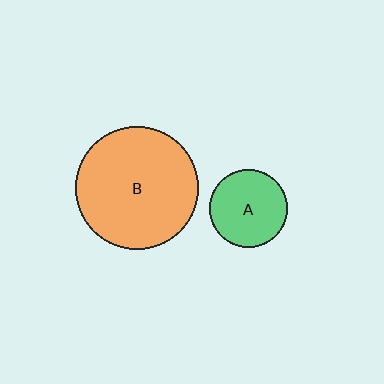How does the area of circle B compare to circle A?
Approximately 2.5 times.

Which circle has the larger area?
Circle B (orange).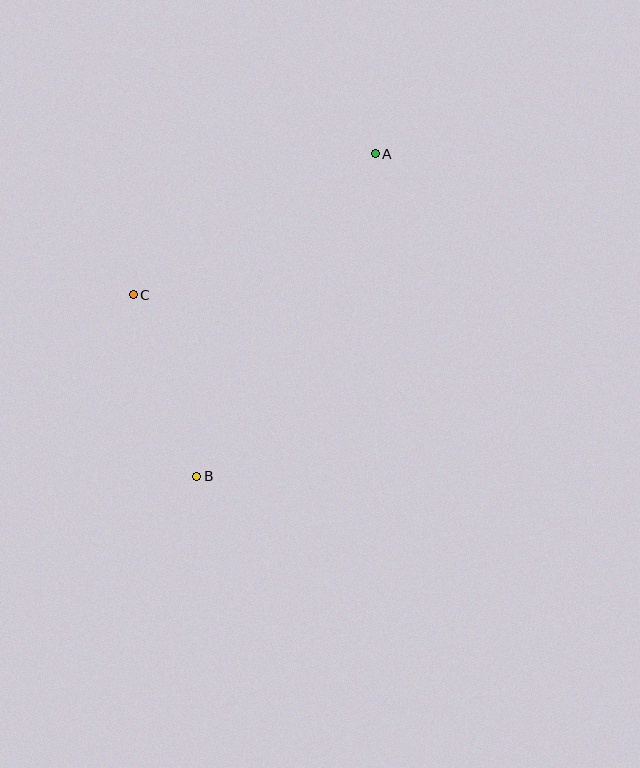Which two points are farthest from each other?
Points A and B are farthest from each other.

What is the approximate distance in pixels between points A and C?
The distance between A and C is approximately 279 pixels.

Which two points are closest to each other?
Points B and C are closest to each other.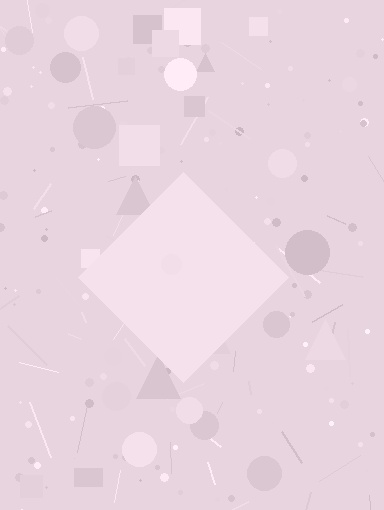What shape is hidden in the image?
A diamond is hidden in the image.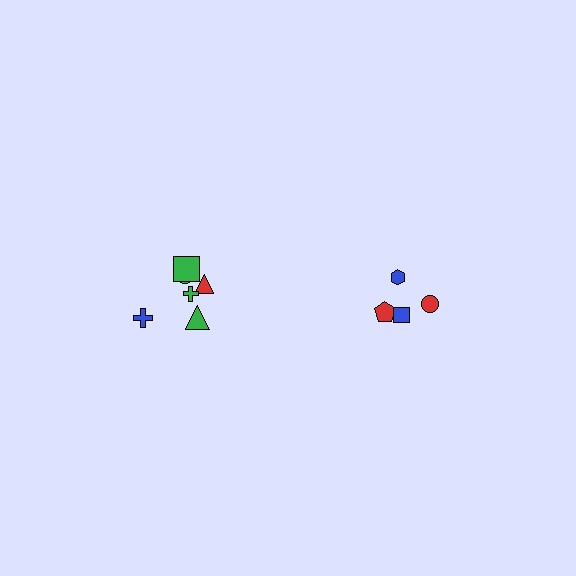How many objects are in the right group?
There are 4 objects.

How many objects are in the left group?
There are 6 objects.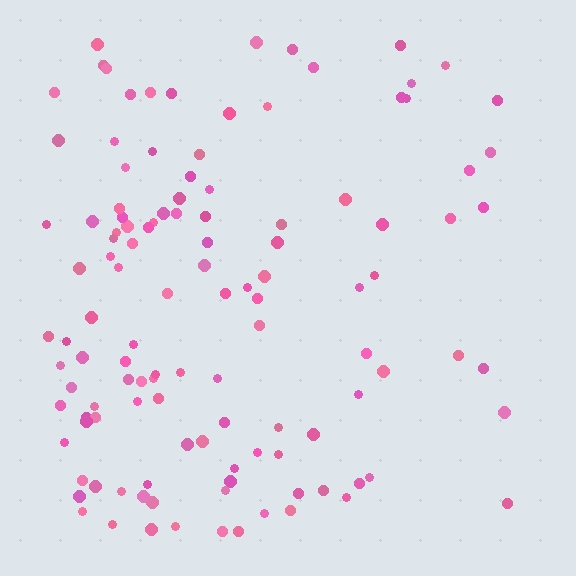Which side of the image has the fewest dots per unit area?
The right.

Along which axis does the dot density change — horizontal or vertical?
Horizontal.